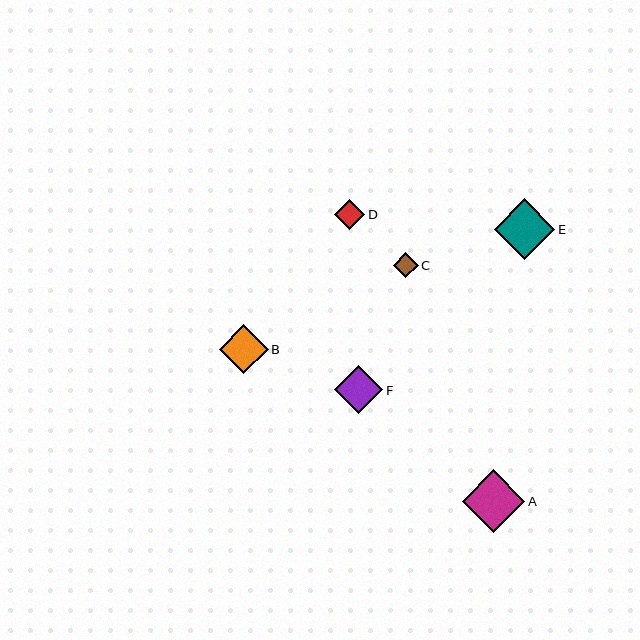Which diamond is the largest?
Diamond A is the largest with a size of approximately 62 pixels.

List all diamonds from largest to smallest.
From largest to smallest: A, E, B, F, D, C.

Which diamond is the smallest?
Diamond C is the smallest with a size of approximately 25 pixels.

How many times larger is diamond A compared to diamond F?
Diamond A is approximately 1.3 times the size of diamond F.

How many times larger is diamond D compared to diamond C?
Diamond D is approximately 1.2 times the size of diamond C.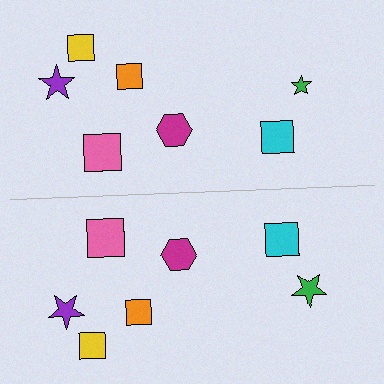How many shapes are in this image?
There are 14 shapes in this image.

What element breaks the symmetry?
The green star on the bottom side has a different size than its mirror counterpart.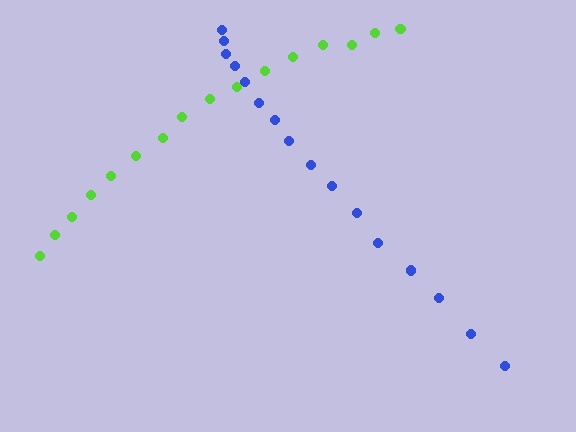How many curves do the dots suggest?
There are 2 distinct paths.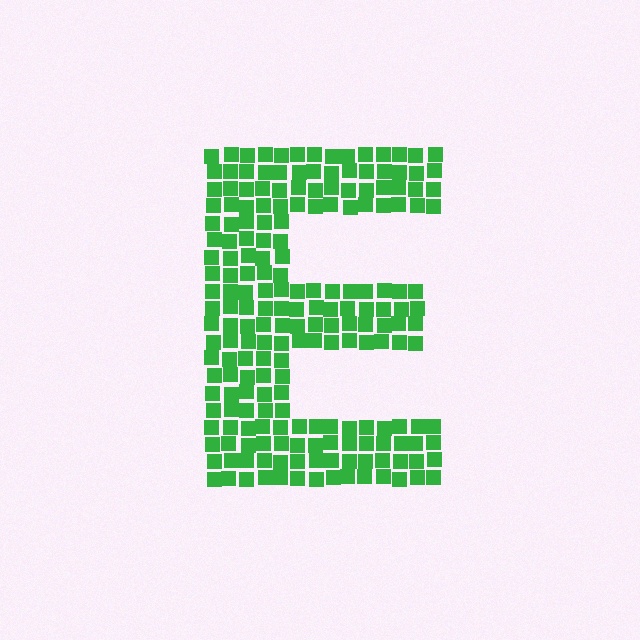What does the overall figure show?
The overall figure shows the letter E.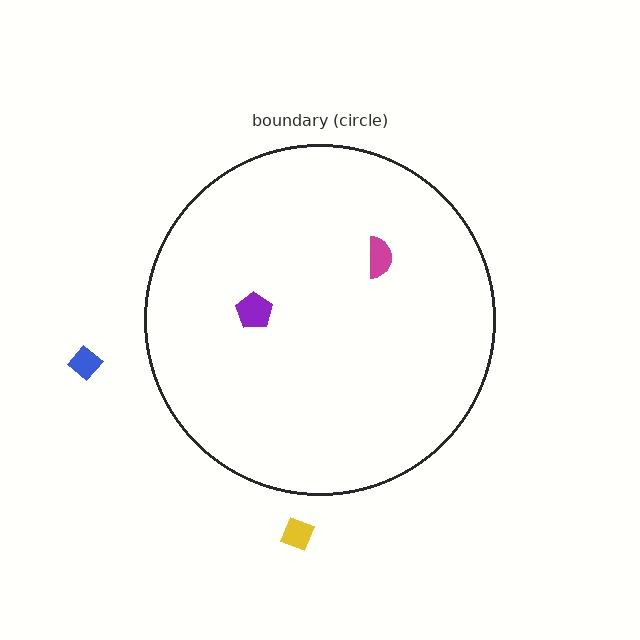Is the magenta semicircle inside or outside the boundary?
Inside.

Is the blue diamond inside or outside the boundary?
Outside.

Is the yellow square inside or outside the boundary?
Outside.